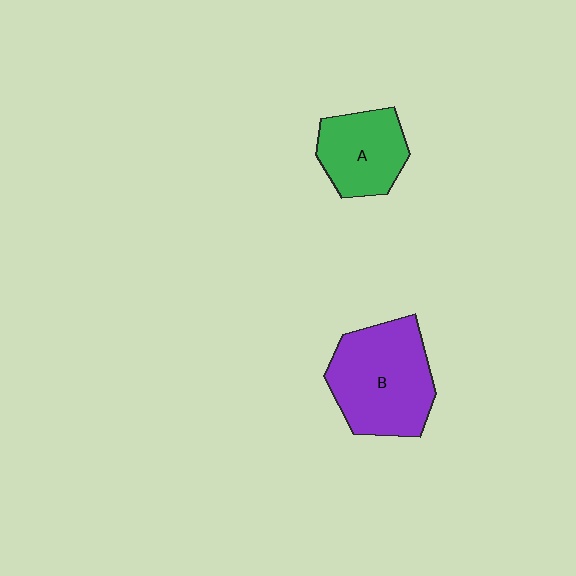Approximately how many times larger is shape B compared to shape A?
Approximately 1.6 times.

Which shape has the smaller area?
Shape A (green).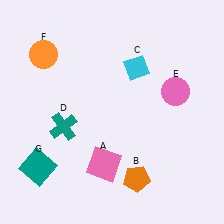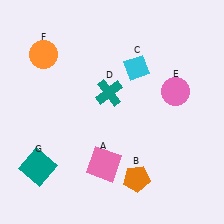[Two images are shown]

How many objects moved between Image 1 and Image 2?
1 object moved between the two images.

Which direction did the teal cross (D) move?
The teal cross (D) moved right.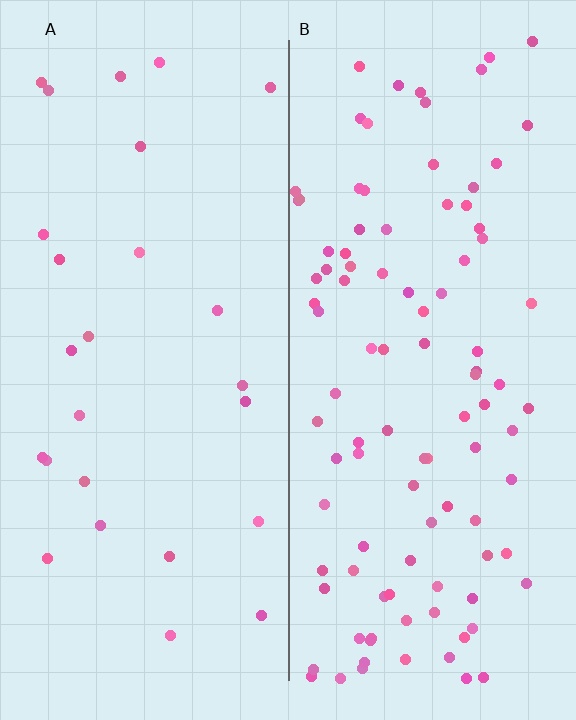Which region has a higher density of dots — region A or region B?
B (the right).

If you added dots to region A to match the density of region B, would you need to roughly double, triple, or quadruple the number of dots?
Approximately quadruple.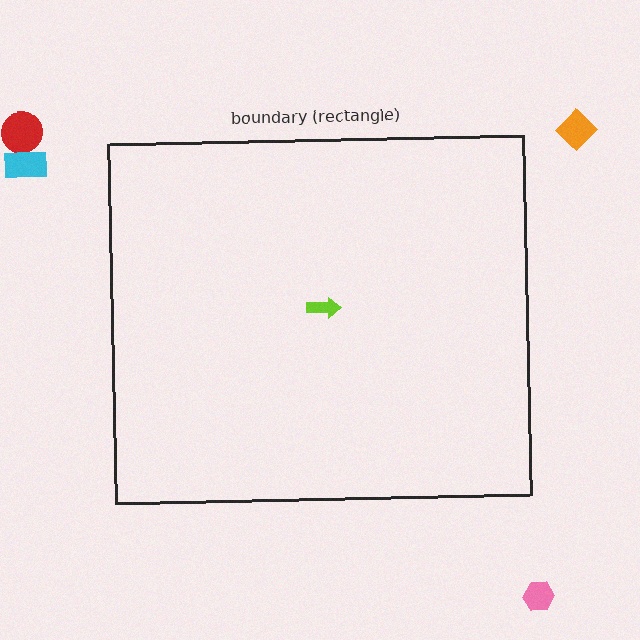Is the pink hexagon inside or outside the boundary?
Outside.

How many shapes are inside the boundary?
1 inside, 4 outside.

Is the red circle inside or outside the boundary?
Outside.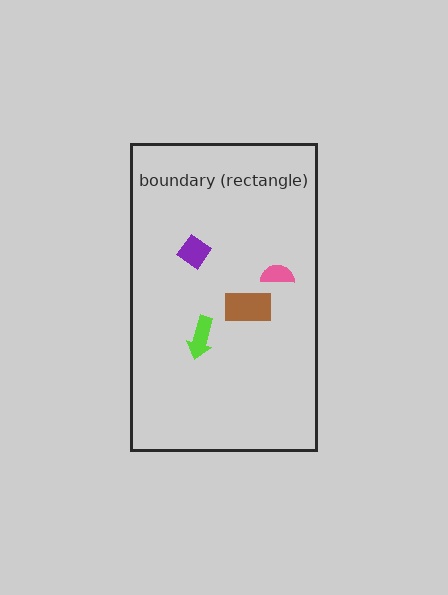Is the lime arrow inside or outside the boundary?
Inside.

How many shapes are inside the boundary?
4 inside, 0 outside.